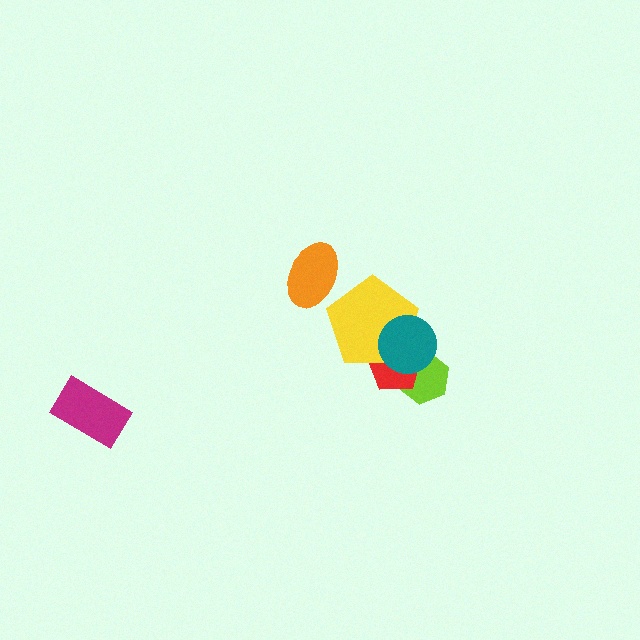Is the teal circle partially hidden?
No, no other shape covers it.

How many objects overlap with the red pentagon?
3 objects overlap with the red pentagon.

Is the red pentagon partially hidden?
Yes, it is partially covered by another shape.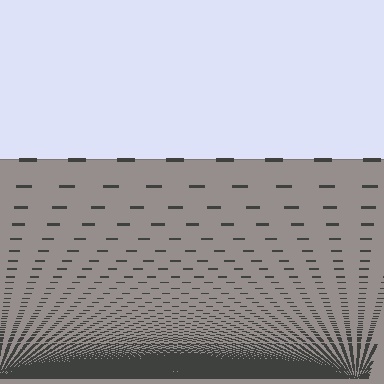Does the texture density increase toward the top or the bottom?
Density increases toward the bottom.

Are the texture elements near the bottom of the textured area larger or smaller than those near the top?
Smaller. The gradient is inverted — elements near the bottom are smaller and denser.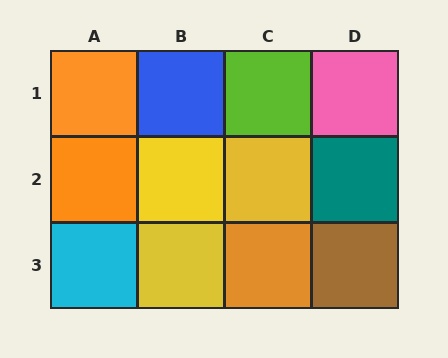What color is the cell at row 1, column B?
Blue.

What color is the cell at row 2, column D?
Teal.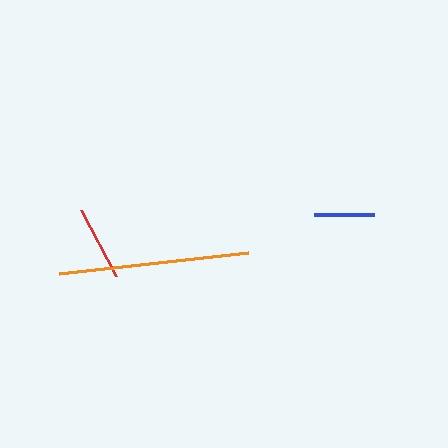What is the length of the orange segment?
The orange segment is approximately 190 pixels long.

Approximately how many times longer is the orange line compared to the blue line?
The orange line is approximately 3.2 times the length of the blue line.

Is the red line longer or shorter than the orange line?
The orange line is longer than the red line.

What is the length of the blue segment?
The blue segment is approximately 60 pixels long.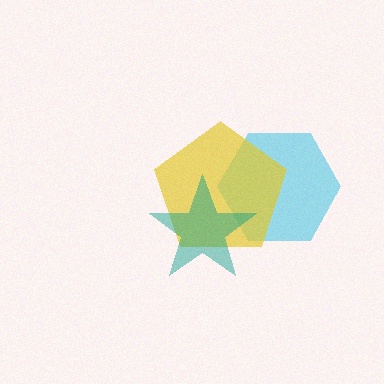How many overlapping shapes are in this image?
There are 3 overlapping shapes in the image.